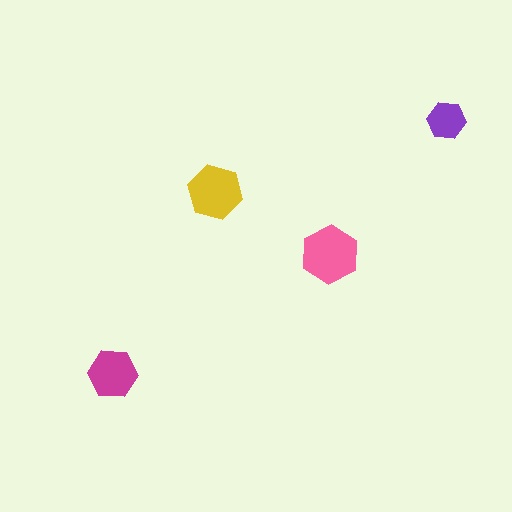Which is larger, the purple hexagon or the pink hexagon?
The pink one.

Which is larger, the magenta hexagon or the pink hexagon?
The pink one.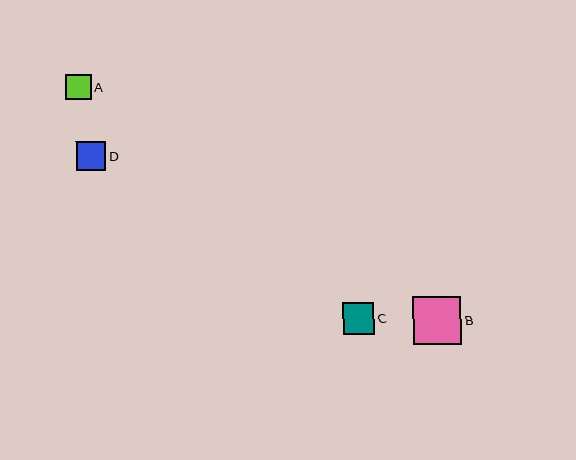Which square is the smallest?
Square A is the smallest with a size of approximately 26 pixels.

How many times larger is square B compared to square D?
Square B is approximately 1.7 times the size of square D.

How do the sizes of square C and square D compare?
Square C and square D are approximately the same size.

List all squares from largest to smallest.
From largest to smallest: B, C, D, A.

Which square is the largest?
Square B is the largest with a size of approximately 48 pixels.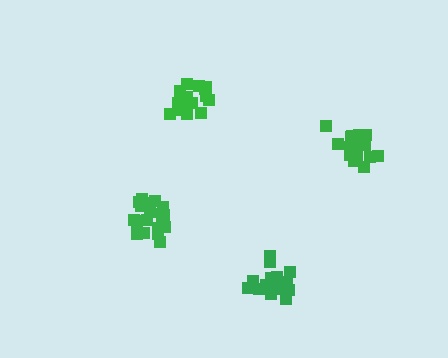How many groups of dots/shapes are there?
There are 4 groups.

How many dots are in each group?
Group 1: 20 dots, Group 2: 15 dots, Group 3: 18 dots, Group 4: 15 dots (68 total).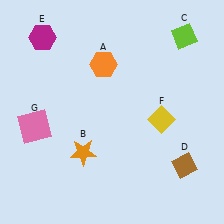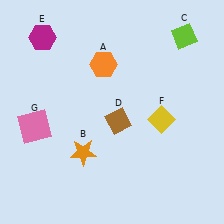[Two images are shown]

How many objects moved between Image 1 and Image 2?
1 object moved between the two images.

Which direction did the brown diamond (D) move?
The brown diamond (D) moved left.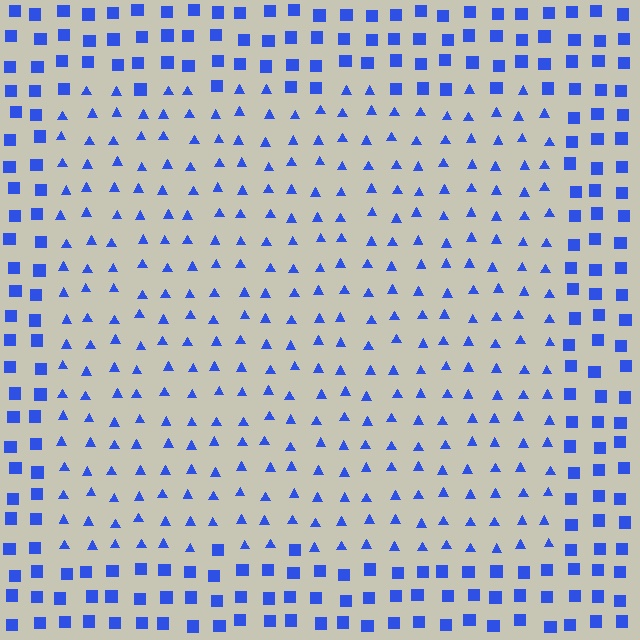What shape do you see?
I see a rectangle.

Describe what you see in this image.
The image is filled with small blue elements arranged in a uniform grid. A rectangle-shaped region contains triangles, while the surrounding area contains squares. The boundary is defined purely by the change in element shape.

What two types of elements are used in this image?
The image uses triangles inside the rectangle region and squares outside it.